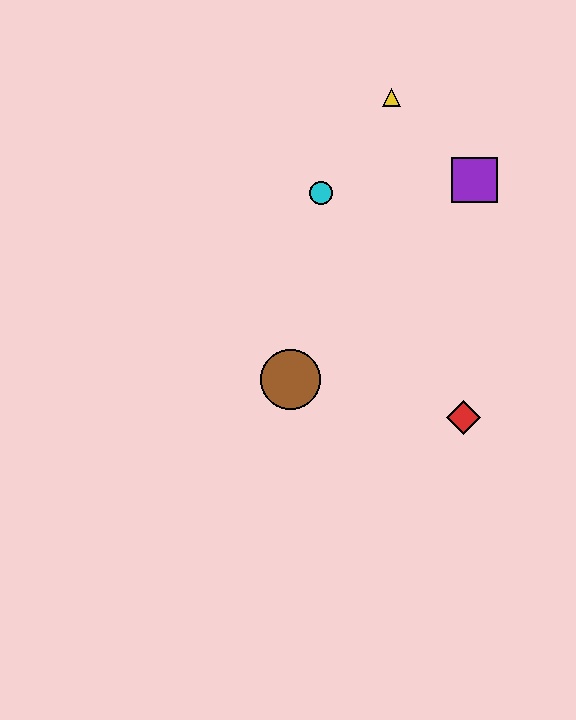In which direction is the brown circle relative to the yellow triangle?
The brown circle is below the yellow triangle.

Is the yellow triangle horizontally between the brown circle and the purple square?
Yes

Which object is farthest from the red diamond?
The yellow triangle is farthest from the red diamond.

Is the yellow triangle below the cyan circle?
No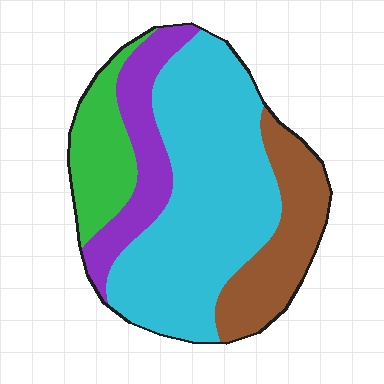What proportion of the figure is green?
Green covers 14% of the figure.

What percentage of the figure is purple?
Purple takes up about one sixth (1/6) of the figure.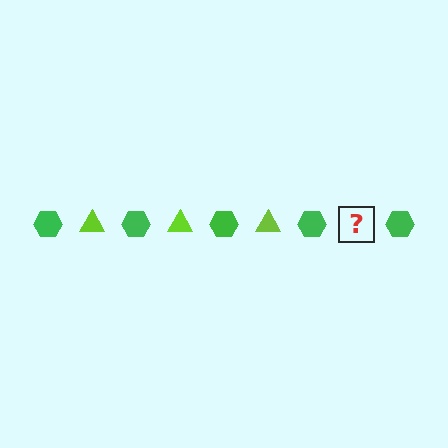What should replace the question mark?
The question mark should be replaced with a lime triangle.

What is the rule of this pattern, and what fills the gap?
The rule is that the pattern alternates between green hexagon and lime triangle. The gap should be filled with a lime triangle.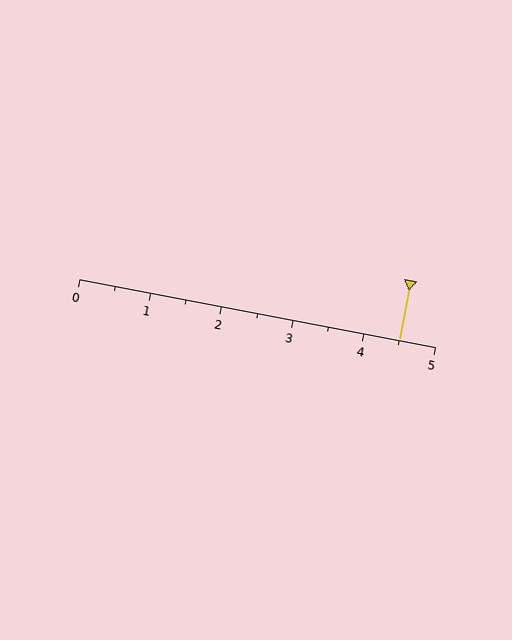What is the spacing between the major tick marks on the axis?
The major ticks are spaced 1 apart.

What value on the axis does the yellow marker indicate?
The marker indicates approximately 4.5.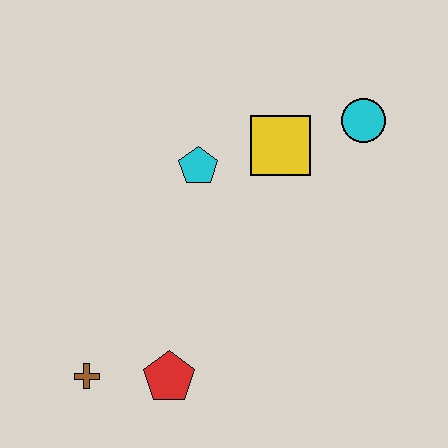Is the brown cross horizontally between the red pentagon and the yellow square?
No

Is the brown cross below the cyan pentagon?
Yes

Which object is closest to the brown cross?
The red pentagon is closest to the brown cross.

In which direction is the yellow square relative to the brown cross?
The yellow square is above the brown cross.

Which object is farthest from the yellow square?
The brown cross is farthest from the yellow square.